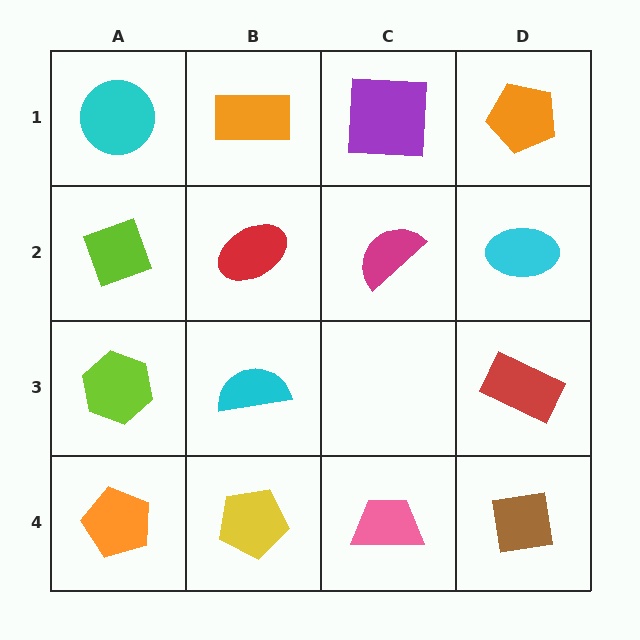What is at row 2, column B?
A red ellipse.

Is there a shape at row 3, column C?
No, that cell is empty.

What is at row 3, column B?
A cyan semicircle.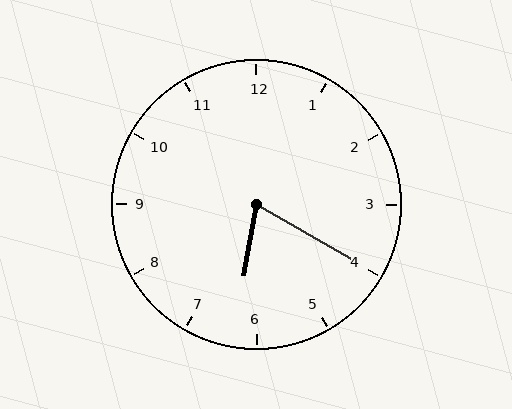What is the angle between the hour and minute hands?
Approximately 70 degrees.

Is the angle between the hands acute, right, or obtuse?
It is acute.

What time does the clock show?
6:20.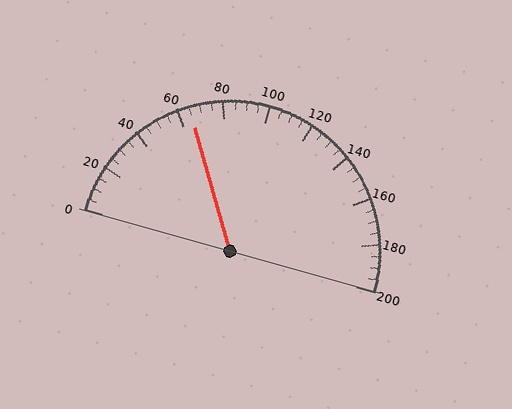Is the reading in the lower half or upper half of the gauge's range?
The reading is in the lower half of the range (0 to 200).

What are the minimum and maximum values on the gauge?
The gauge ranges from 0 to 200.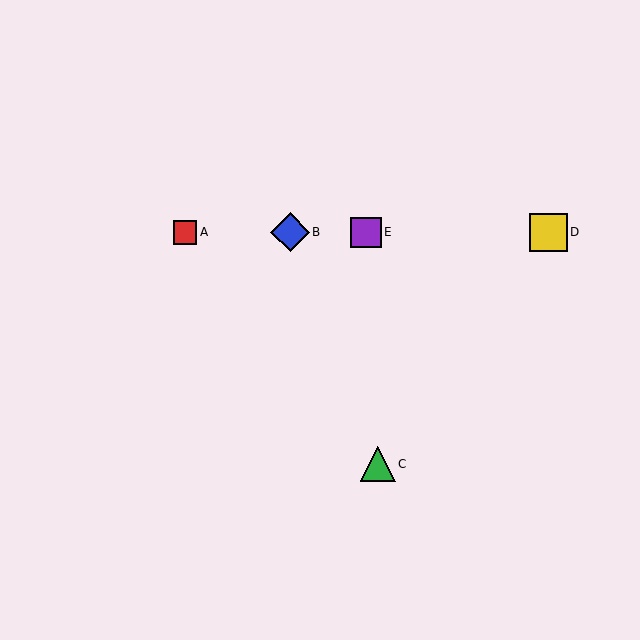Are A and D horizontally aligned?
Yes, both are at y≈232.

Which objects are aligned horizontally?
Objects A, B, D, E are aligned horizontally.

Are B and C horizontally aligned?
No, B is at y≈232 and C is at y≈464.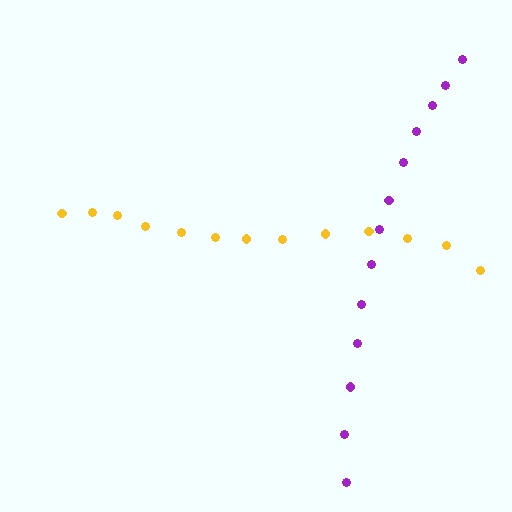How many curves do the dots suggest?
There are 2 distinct paths.